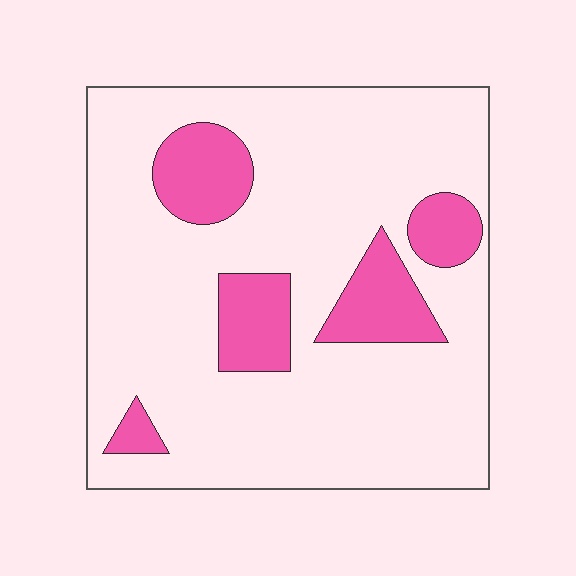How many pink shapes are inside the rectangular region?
5.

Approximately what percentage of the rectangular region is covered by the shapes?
Approximately 20%.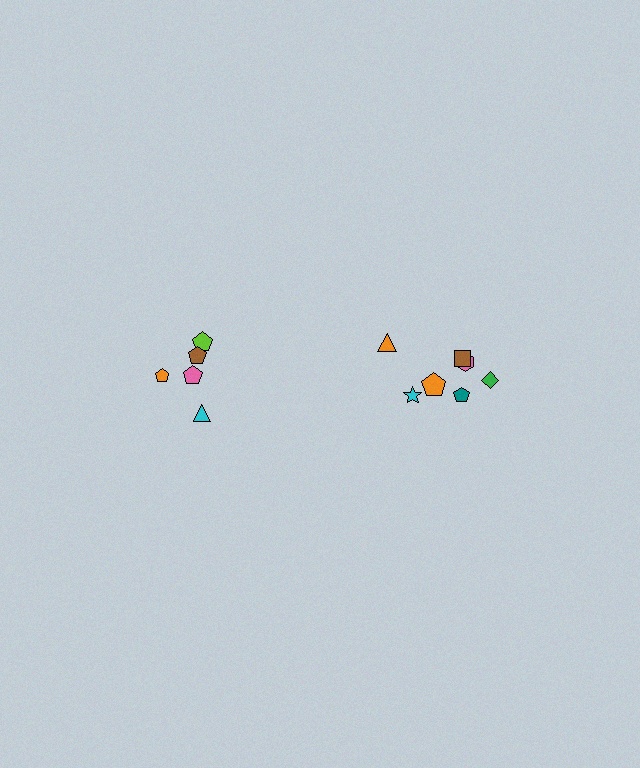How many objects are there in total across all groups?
There are 12 objects.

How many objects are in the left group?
There are 5 objects.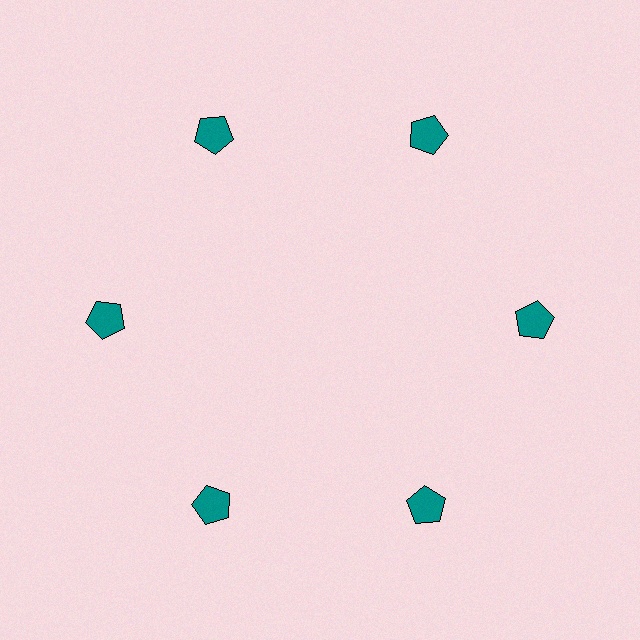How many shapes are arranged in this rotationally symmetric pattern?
There are 6 shapes, arranged in 6 groups of 1.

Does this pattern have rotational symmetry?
Yes, this pattern has 6-fold rotational symmetry. It looks the same after rotating 60 degrees around the center.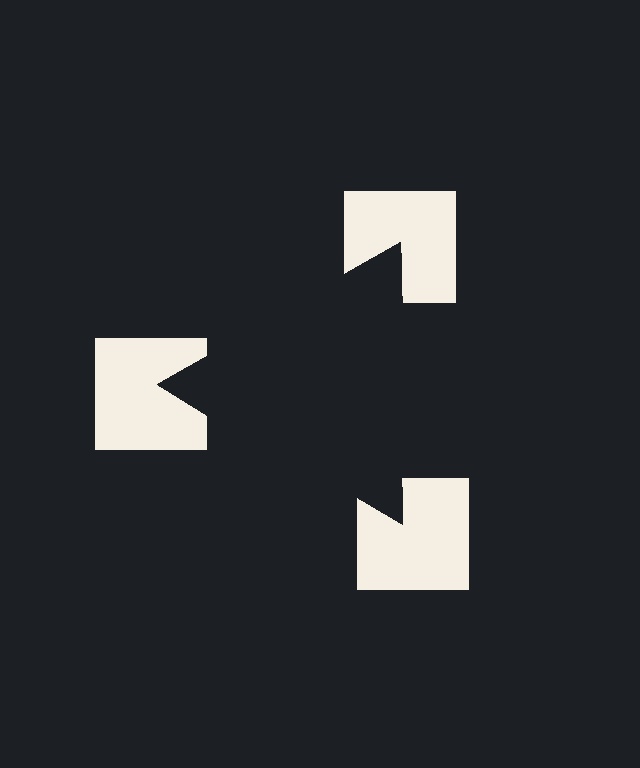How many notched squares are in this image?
There are 3 — one at each vertex of the illusory triangle.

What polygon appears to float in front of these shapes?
An illusory triangle — its edges are inferred from the aligned wedge cuts in the notched squares, not physically drawn.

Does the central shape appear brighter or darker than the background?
It typically appears slightly darker than the background, even though no actual brightness change is drawn.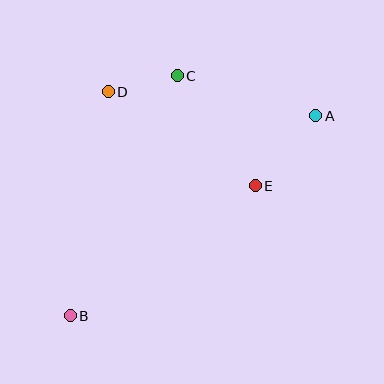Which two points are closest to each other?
Points C and D are closest to each other.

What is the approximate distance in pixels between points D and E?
The distance between D and E is approximately 175 pixels.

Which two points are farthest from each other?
Points A and B are farthest from each other.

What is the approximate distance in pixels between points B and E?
The distance between B and E is approximately 226 pixels.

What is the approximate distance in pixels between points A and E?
The distance between A and E is approximately 93 pixels.